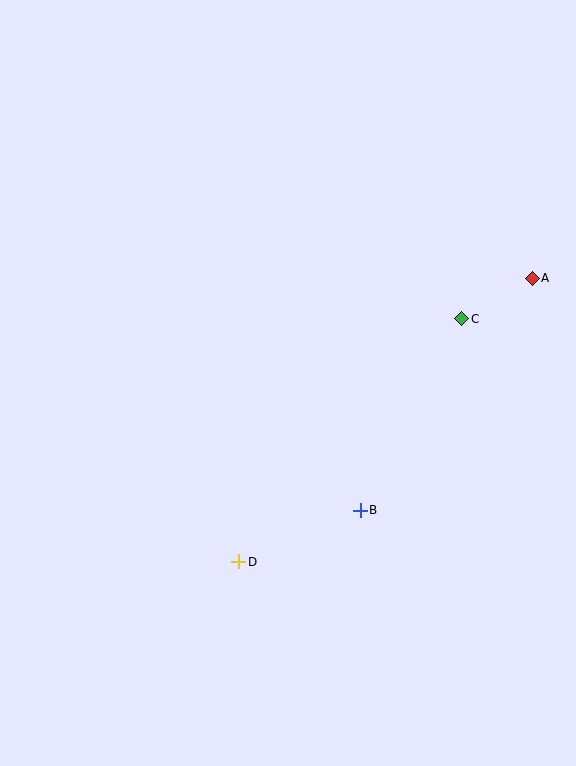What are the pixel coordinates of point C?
Point C is at (462, 319).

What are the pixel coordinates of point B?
Point B is at (360, 510).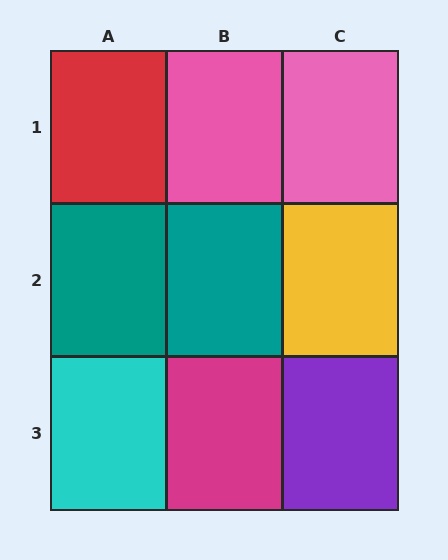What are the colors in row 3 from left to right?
Cyan, magenta, purple.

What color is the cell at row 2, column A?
Teal.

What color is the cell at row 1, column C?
Pink.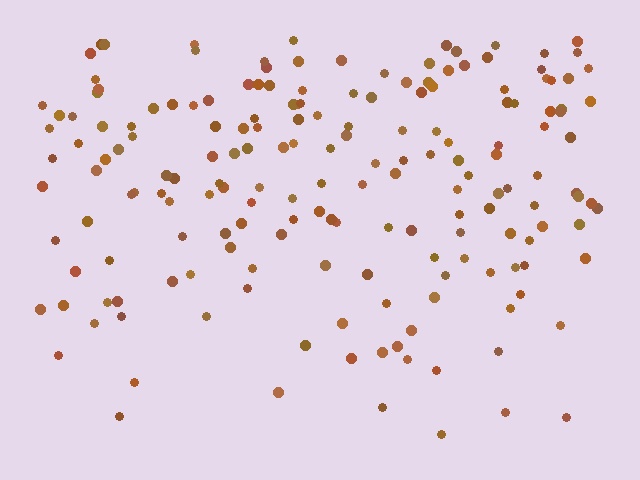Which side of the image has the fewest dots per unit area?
The bottom.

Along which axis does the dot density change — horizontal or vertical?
Vertical.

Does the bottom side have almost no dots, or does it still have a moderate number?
Still a moderate number, just noticeably fewer than the top.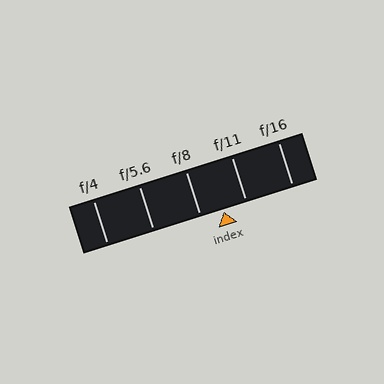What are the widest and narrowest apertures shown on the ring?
The widest aperture shown is f/4 and the narrowest is f/16.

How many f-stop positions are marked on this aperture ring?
There are 5 f-stop positions marked.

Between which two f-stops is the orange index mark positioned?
The index mark is between f/8 and f/11.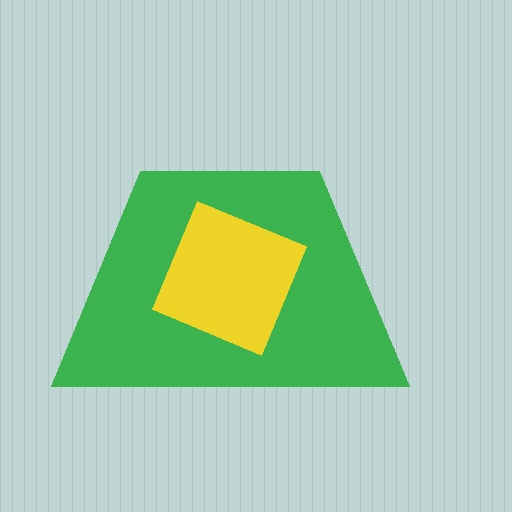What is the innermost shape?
The yellow diamond.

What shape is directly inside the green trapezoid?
The yellow diamond.